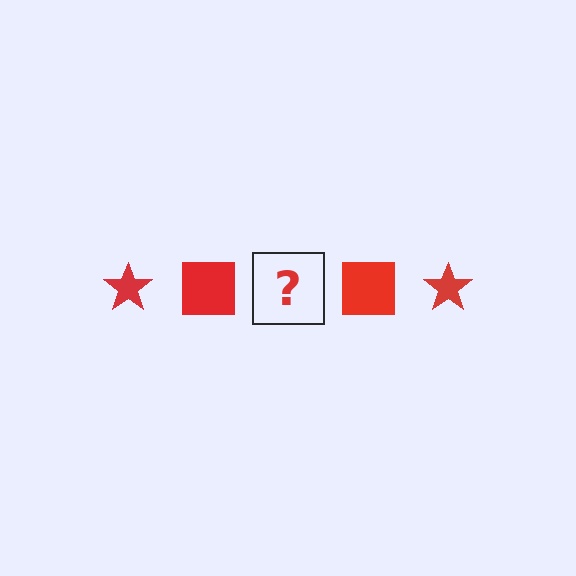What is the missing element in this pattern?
The missing element is a red star.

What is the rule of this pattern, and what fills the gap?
The rule is that the pattern cycles through star, square shapes in red. The gap should be filled with a red star.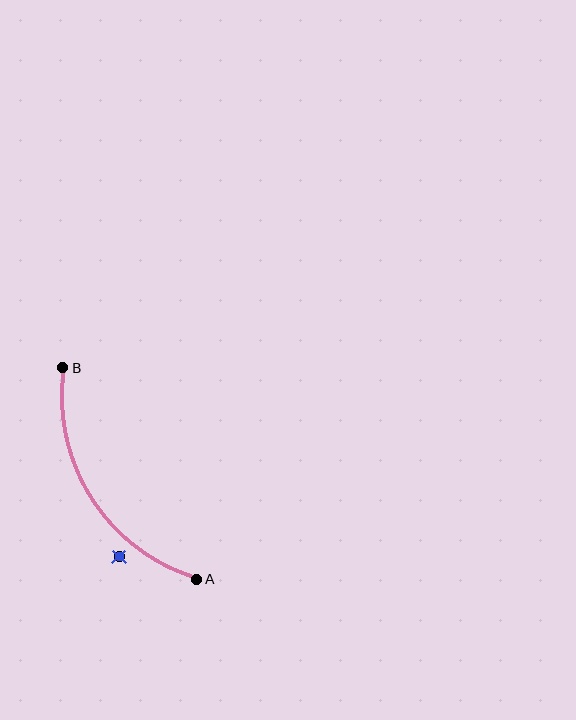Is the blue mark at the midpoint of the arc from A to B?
No — the blue mark does not lie on the arc at all. It sits slightly outside the curve.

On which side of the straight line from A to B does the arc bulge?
The arc bulges to the left of the straight line connecting A and B.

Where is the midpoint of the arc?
The arc midpoint is the point on the curve farthest from the straight line joining A and B. It sits to the left of that line.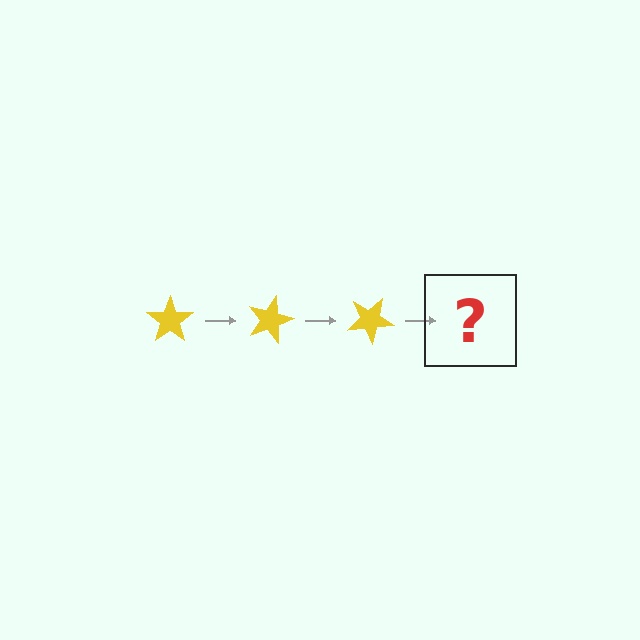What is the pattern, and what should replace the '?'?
The pattern is that the star rotates 15 degrees each step. The '?' should be a yellow star rotated 45 degrees.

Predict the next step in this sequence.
The next step is a yellow star rotated 45 degrees.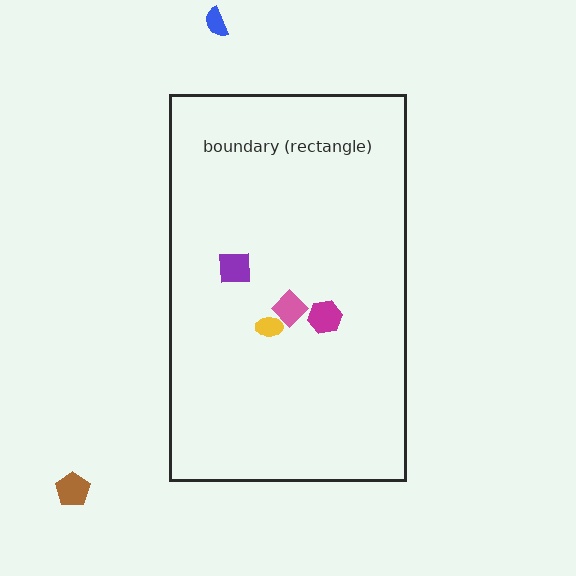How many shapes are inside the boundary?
4 inside, 2 outside.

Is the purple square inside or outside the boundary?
Inside.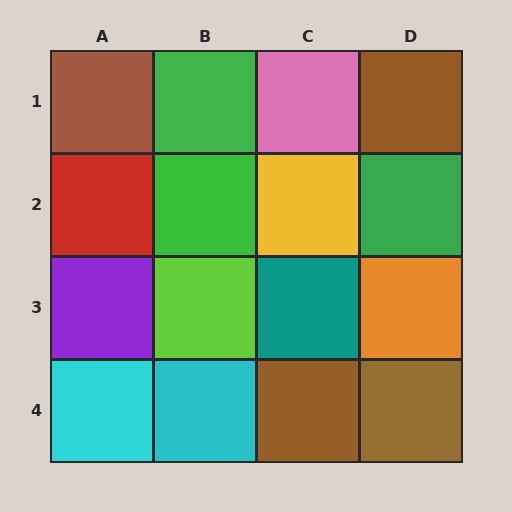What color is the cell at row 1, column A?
Brown.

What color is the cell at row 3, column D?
Orange.